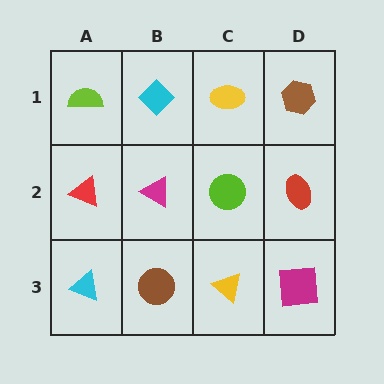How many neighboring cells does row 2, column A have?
3.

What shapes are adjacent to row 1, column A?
A red triangle (row 2, column A), a cyan diamond (row 1, column B).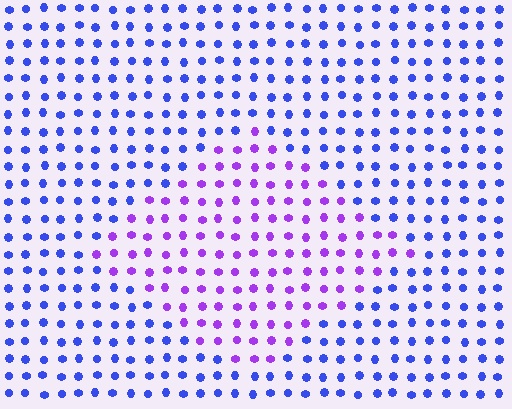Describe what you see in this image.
The image is filled with small blue elements in a uniform arrangement. A diamond-shaped region is visible where the elements are tinted to a slightly different hue, forming a subtle color boundary.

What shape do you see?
I see a diamond.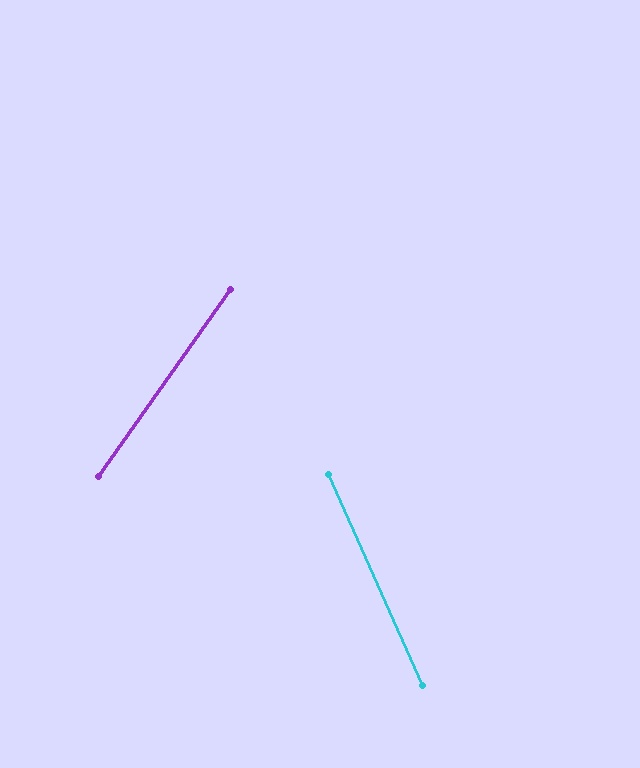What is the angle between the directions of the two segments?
Approximately 59 degrees.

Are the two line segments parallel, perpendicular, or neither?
Neither parallel nor perpendicular — they differ by about 59°.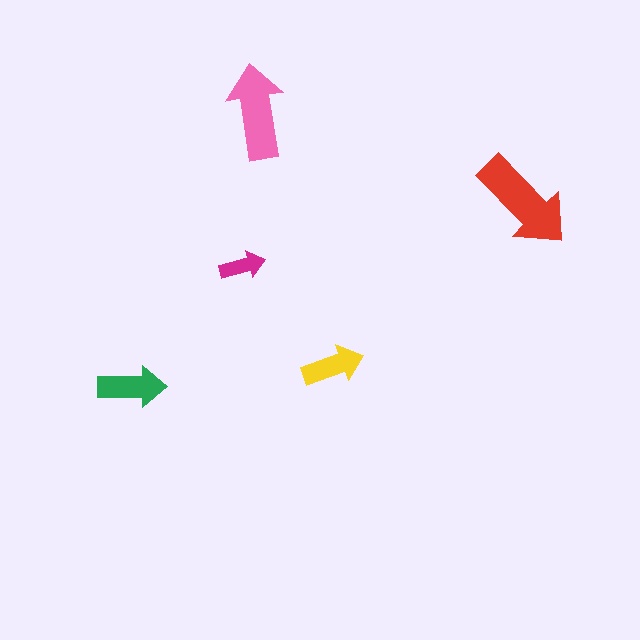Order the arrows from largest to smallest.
the red one, the pink one, the green one, the yellow one, the magenta one.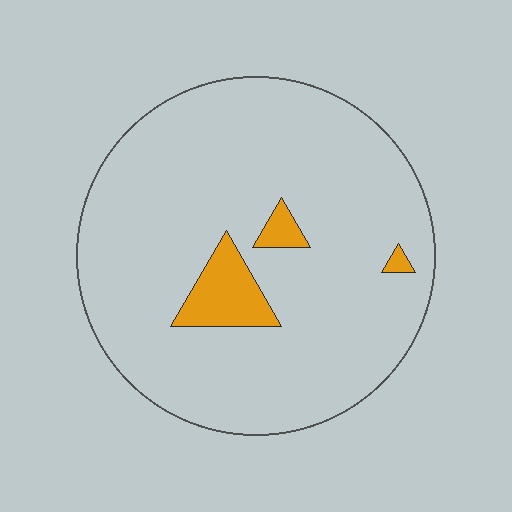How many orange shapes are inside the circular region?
3.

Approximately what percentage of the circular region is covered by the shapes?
Approximately 5%.